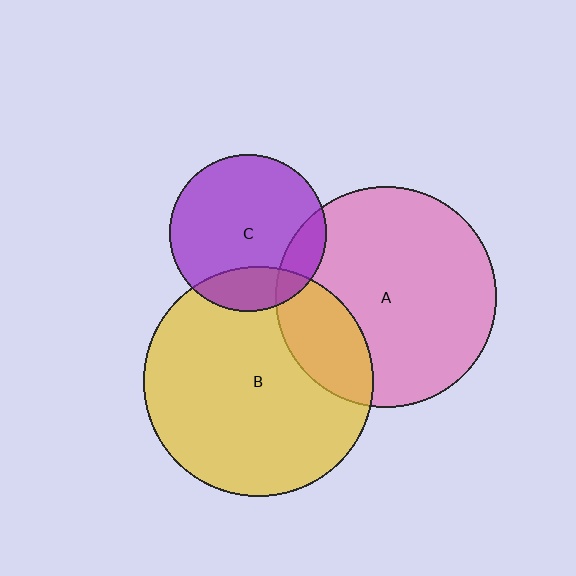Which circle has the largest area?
Circle B (yellow).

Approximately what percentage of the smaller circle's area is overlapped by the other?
Approximately 20%.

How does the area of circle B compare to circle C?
Approximately 2.2 times.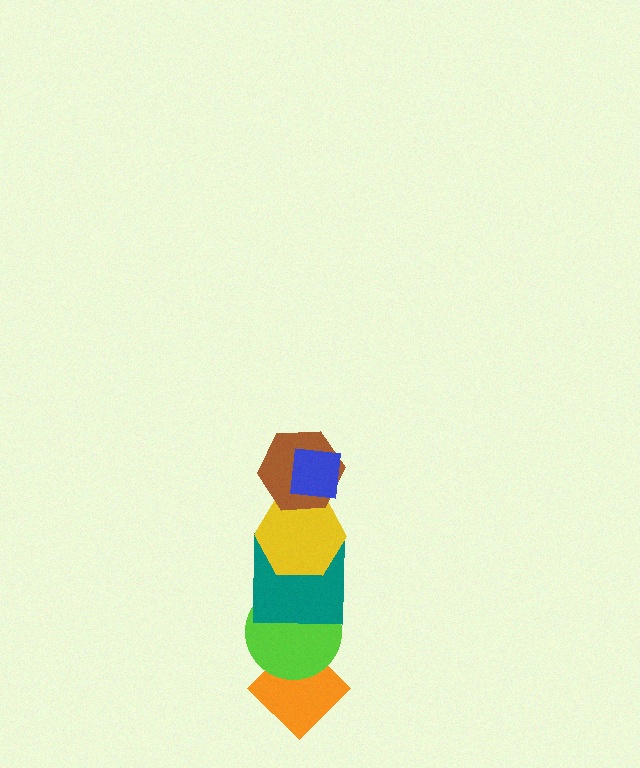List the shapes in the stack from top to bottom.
From top to bottom: the blue square, the brown hexagon, the yellow hexagon, the teal square, the lime circle, the orange diamond.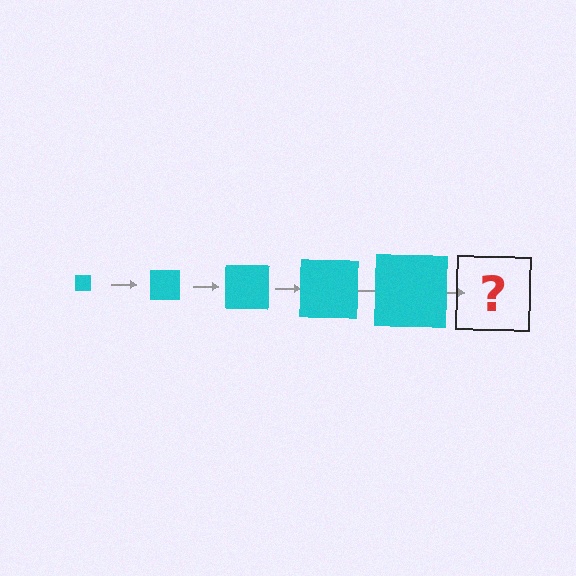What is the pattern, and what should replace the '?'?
The pattern is that the square gets progressively larger each step. The '?' should be a cyan square, larger than the previous one.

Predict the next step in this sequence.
The next step is a cyan square, larger than the previous one.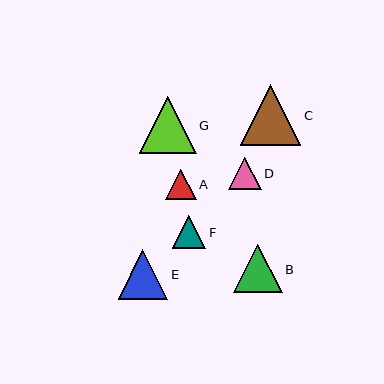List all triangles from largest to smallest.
From largest to smallest: C, G, E, B, F, D, A.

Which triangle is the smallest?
Triangle A is the smallest with a size of approximately 30 pixels.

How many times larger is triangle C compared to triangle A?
Triangle C is approximately 2.0 times the size of triangle A.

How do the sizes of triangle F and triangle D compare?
Triangle F and triangle D are approximately the same size.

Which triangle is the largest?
Triangle C is the largest with a size of approximately 61 pixels.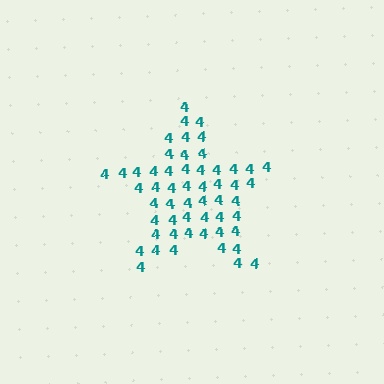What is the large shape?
The large shape is a star.